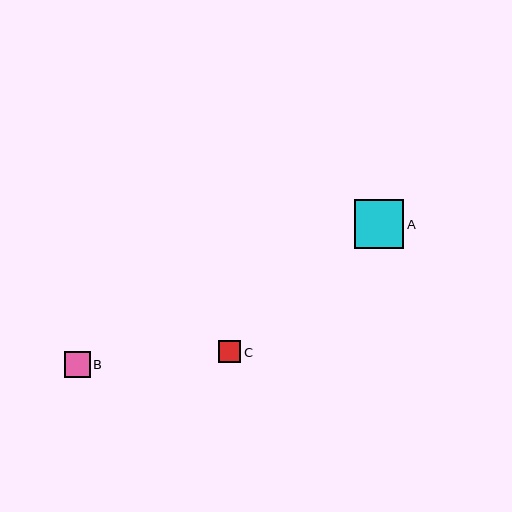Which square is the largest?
Square A is the largest with a size of approximately 49 pixels.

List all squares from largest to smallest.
From largest to smallest: A, B, C.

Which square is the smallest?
Square C is the smallest with a size of approximately 22 pixels.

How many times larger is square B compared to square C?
Square B is approximately 1.2 times the size of square C.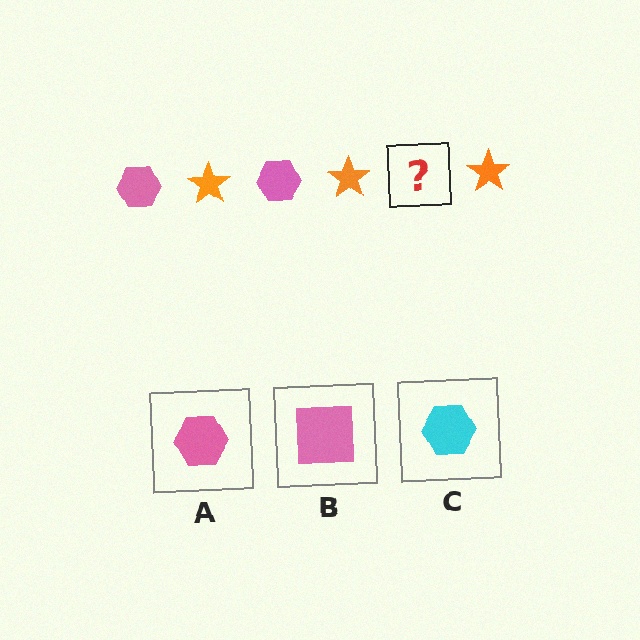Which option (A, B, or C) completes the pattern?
A.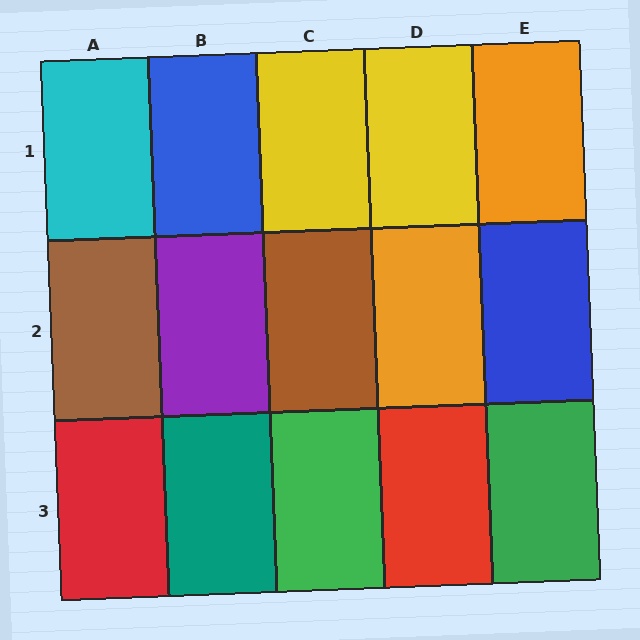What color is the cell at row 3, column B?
Teal.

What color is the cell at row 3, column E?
Green.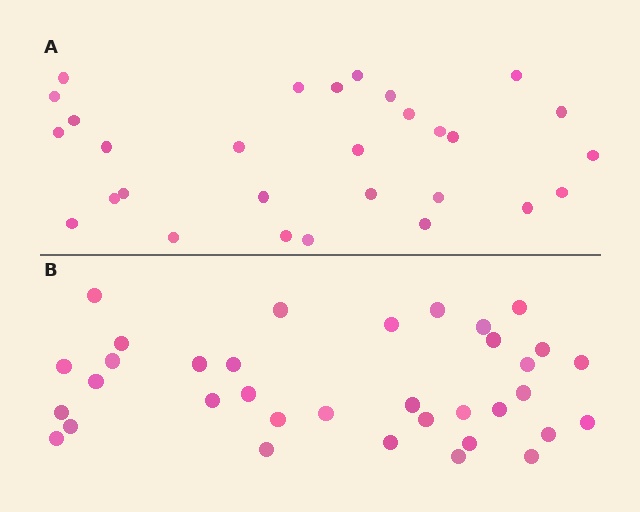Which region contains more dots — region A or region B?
Region B (the bottom region) has more dots.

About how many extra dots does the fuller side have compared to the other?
Region B has about 6 more dots than region A.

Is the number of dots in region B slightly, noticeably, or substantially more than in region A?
Region B has only slightly more — the two regions are fairly close. The ratio is roughly 1.2 to 1.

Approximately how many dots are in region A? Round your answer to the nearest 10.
About 30 dots. (The exact count is 29, which rounds to 30.)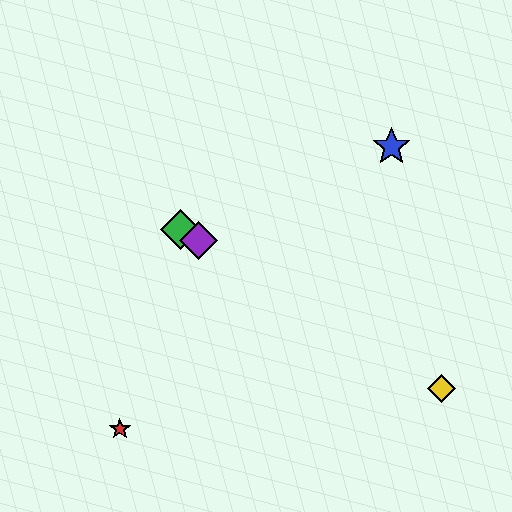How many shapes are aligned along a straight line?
3 shapes (the green diamond, the yellow diamond, the purple diamond) are aligned along a straight line.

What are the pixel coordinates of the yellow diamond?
The yellow diamond is at (442, 389).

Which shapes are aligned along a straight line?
The green diamond, the yellow diamond, the purple diamond are aligned along a straight line.